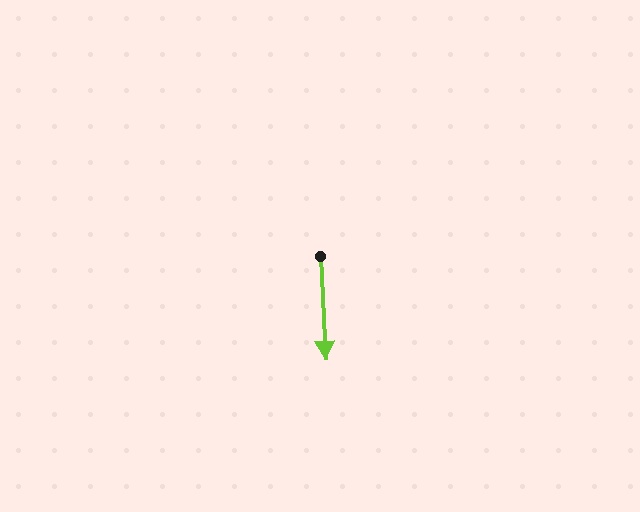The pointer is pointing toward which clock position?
Roughly 6 o'clock.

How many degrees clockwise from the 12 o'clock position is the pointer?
Approximately 177 degrees.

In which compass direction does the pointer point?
South.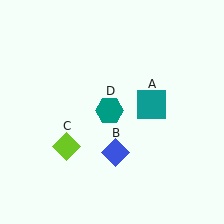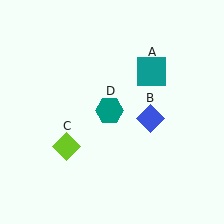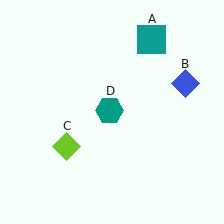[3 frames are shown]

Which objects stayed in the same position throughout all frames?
Lime diamond (object C) and teal hexagon (object D) remained stationary.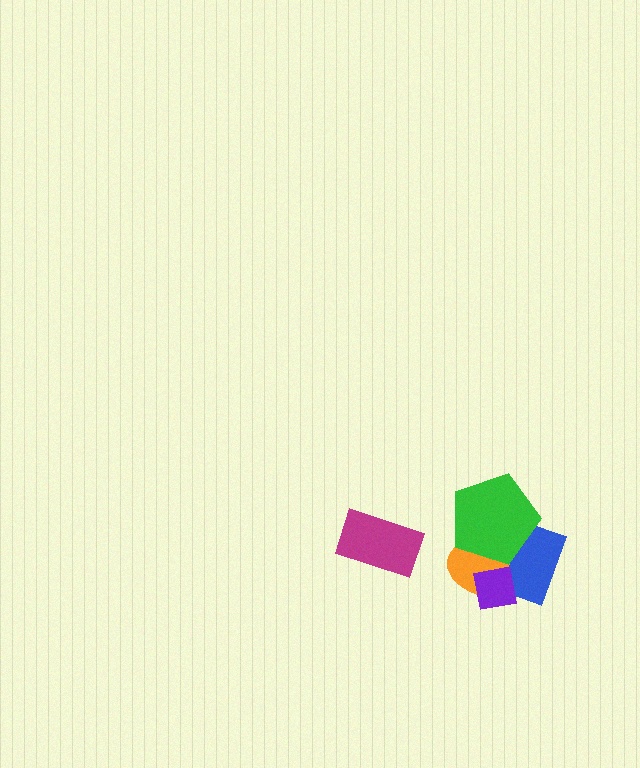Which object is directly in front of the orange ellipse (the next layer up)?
The blue rectangle is directly in front of the orange ellipse.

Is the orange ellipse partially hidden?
Yes, it is partially covered by another shape.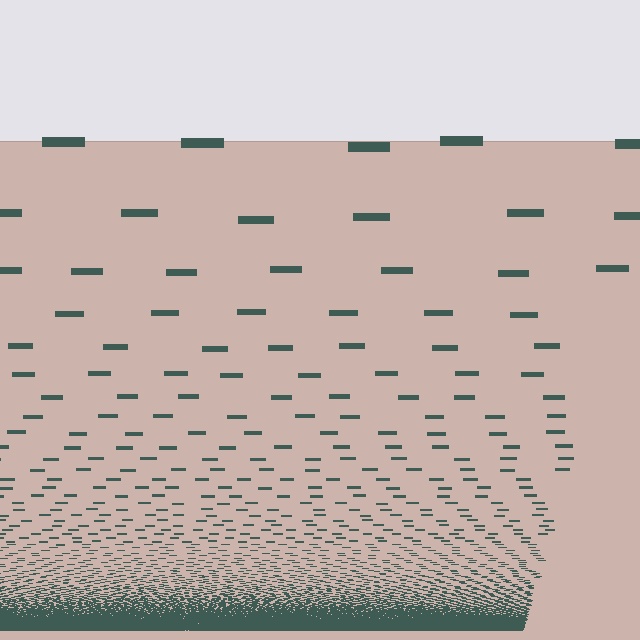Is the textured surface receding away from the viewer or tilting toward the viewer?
The surface appears to tilt toward the viewer. Texture elements get larger and sparser toward the top.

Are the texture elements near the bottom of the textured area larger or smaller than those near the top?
Smaller. The gradient is inverted — elements near the bottom are smaller and denser.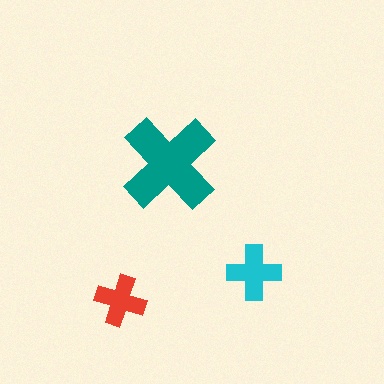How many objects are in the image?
There are 3 objects in the image.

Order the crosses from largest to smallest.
the teal one, the cyan one, the red one.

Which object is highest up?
The teal cross is topmost.